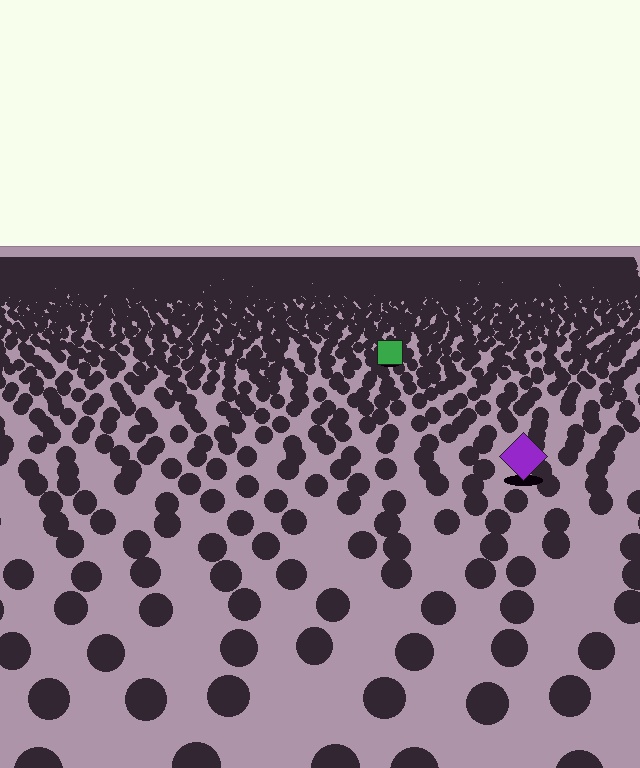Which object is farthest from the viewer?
The green square is farthest from the viewer. It appears smaller and the ground texture around it is denser.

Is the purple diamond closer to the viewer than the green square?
Yes. The purple diamond is closer — you can tell from the texture gradient: the ground texture is coarser near it.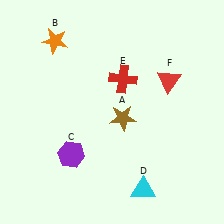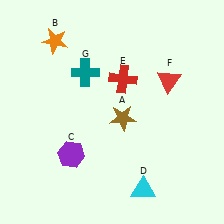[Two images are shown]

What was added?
A teal cross (G) was added in Image 2.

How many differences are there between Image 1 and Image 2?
There is 1 difference between the two images.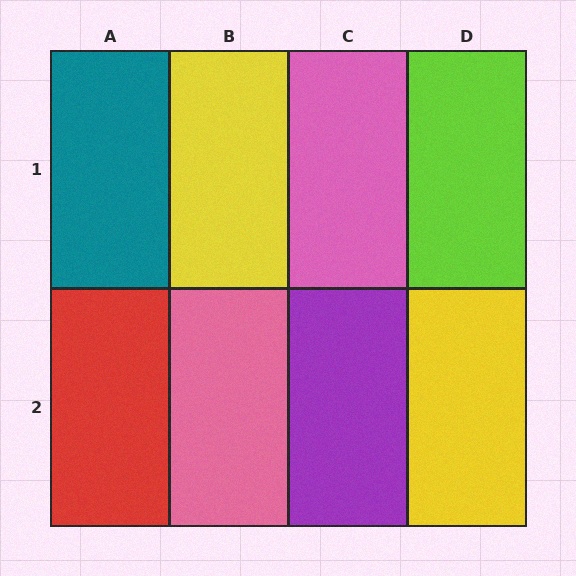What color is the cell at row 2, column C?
Purple.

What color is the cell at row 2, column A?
Red.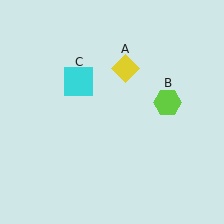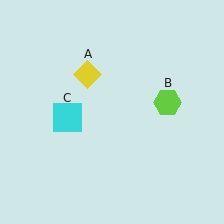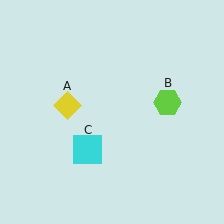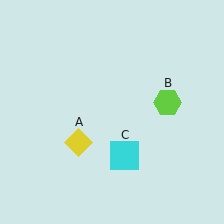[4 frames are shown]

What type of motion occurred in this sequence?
The yellow diamond (object A), cyan square (object C) rotated counterclockwise around the center of the scene.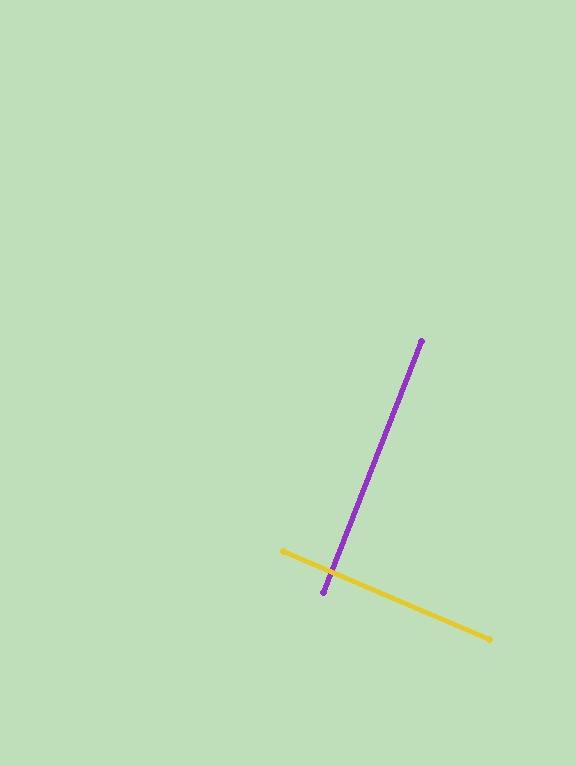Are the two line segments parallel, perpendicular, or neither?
Perpendicular — they meet at approximately 88°.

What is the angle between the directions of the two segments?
Approximately 88 degrees.